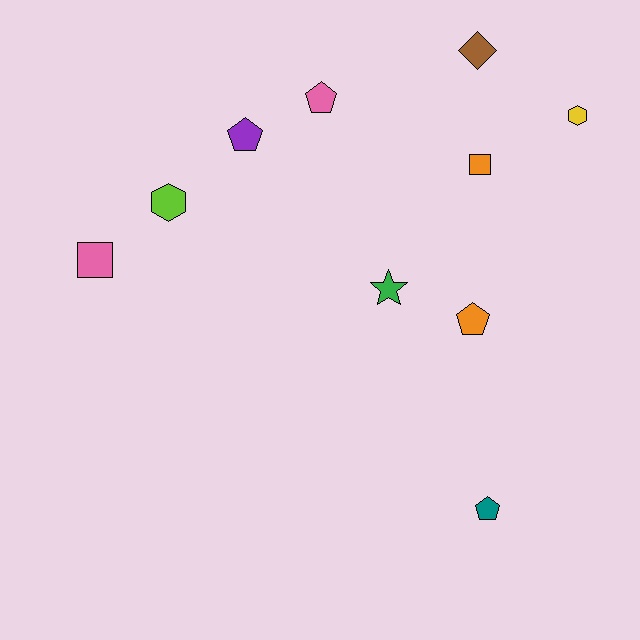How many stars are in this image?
There is 1 star.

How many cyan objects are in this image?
There are no cyan objects.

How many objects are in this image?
There are 10 objects.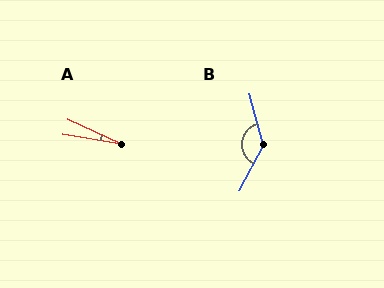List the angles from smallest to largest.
A (16°), B (137°).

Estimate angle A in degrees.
Approximately 16 degrees.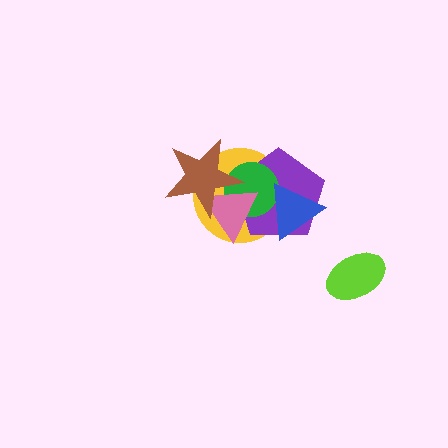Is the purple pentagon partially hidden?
Yes, it is partially covered by another shape.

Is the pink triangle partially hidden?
Yes, it is partially covered by another shape.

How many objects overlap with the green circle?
5 objects overlap with the green circle.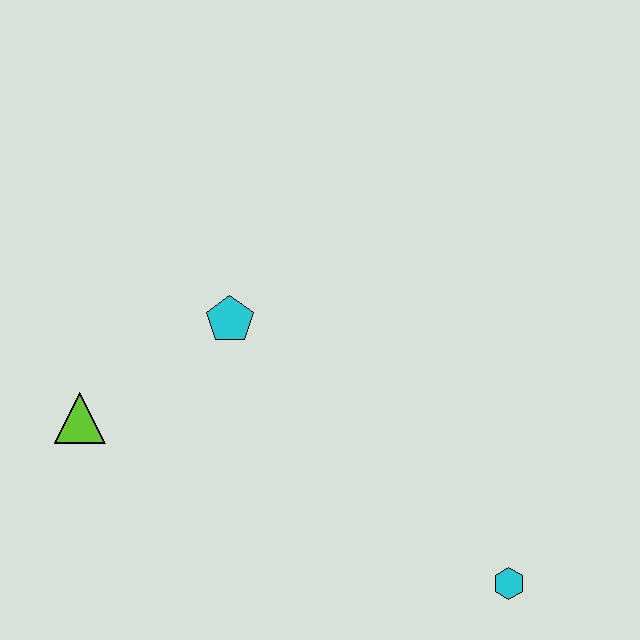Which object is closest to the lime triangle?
The cyan pentagon is closest to the lime triangle.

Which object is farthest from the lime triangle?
The cyan hexagon is farthest from the lime triangle.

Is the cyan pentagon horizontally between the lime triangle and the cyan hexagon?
Yes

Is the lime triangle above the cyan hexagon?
Yes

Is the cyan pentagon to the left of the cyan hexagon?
Yes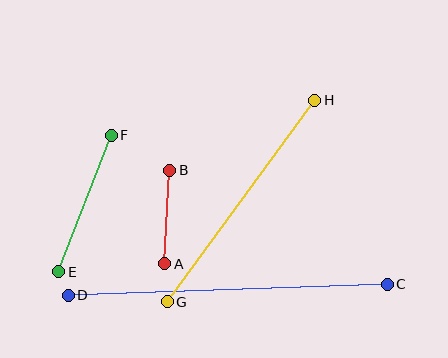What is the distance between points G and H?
The distance is approximately 249 pixels.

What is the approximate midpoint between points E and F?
The midpoint is at approximately (85, 204) pixels.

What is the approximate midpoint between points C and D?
The midpoint is at approximately (228, 290) pixels.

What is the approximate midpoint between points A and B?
The midpoint is at approximately (167, 217) pixels.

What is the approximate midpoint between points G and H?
The midpoint is at approximately (241, 201) pixels.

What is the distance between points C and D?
The distance is approximately 319 pixels.